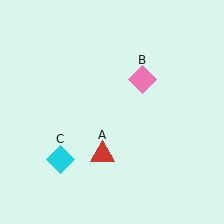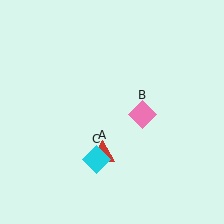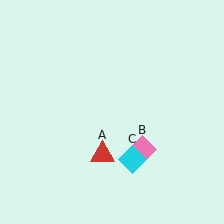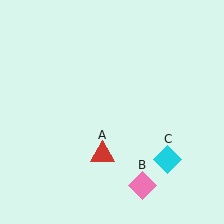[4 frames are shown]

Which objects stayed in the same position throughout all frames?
Red triangle (object A) remained stationary.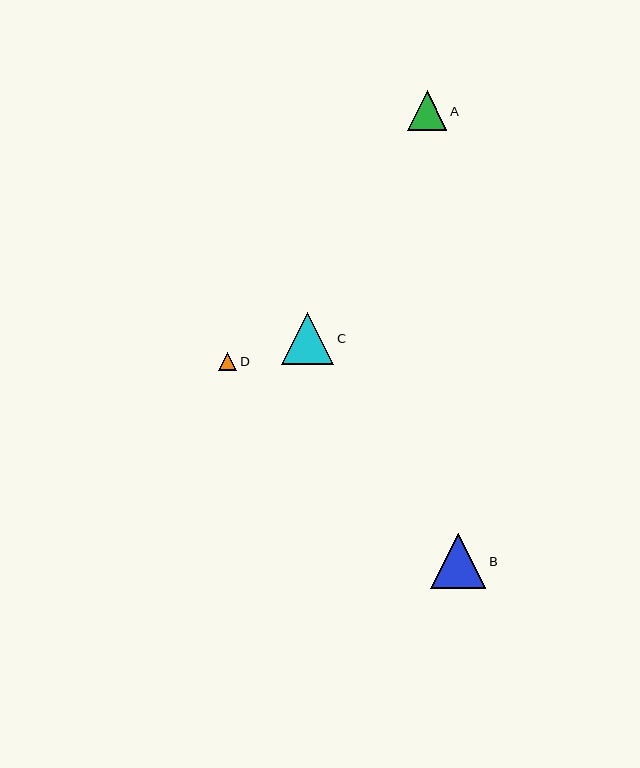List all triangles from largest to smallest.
From largest to smallest: B, C, A, D.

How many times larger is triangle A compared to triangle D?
Triangle A is approximately 2.1 times the size of triangle D.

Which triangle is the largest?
Triangle B is the largest with a size of approximately 55 pixels.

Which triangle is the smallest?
Triangle D is the smallest with a size of approximately 18 pixels.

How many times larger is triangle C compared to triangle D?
Triangle C is approximately 2.8 times the size of triangle D.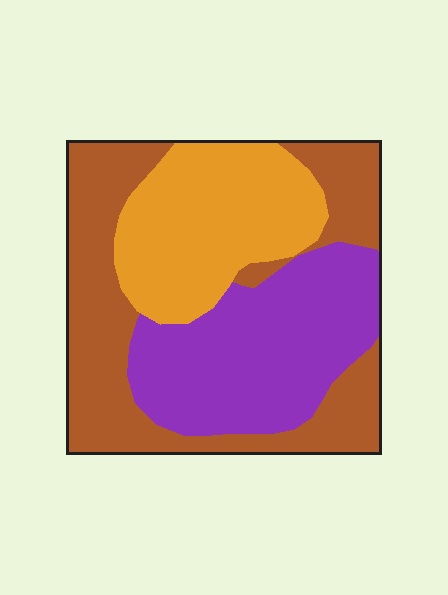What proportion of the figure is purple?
Purple covers 33% of the figure.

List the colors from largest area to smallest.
From largest to smallest: brown, purple, orange.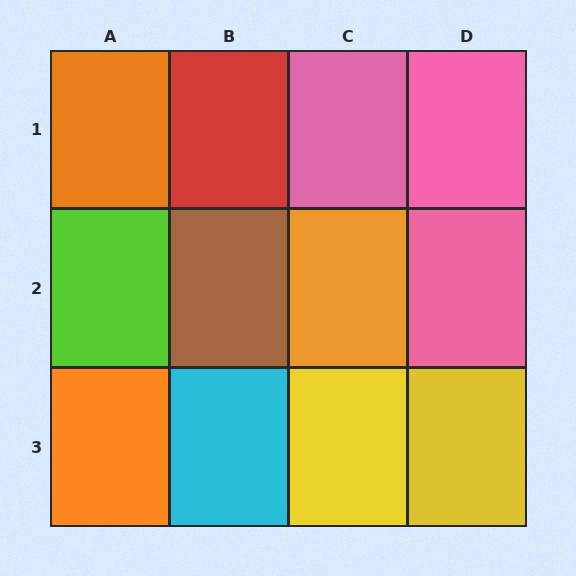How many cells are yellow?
2 cells are yellow.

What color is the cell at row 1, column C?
Pink.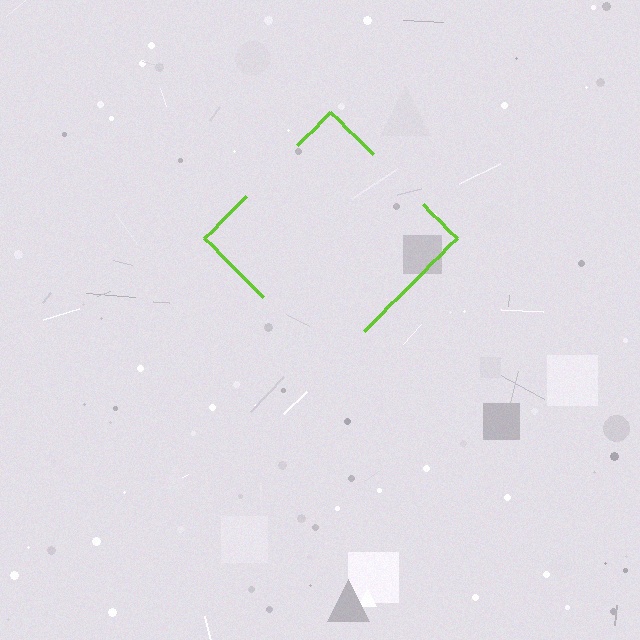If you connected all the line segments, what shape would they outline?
They would outline a diamond.